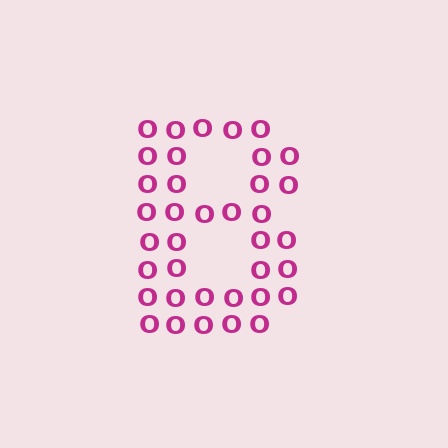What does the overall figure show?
The overall figure shows the letter B.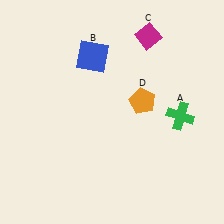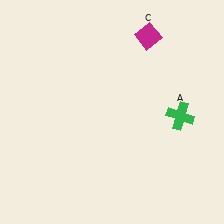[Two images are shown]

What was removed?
The blue square (B), the orange pentagon (D) were removed in Image 2.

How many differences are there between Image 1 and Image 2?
There are 2 differences between the two images.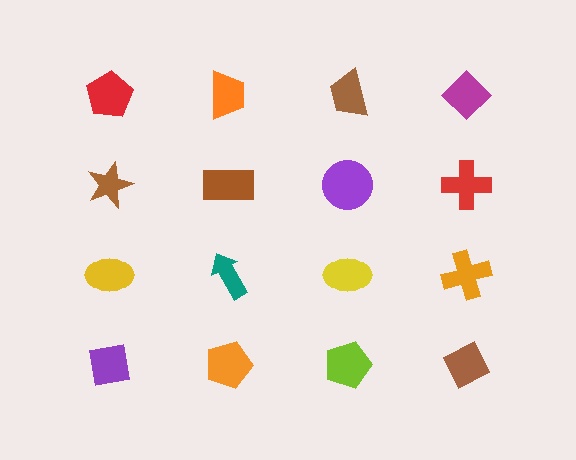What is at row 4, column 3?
A lime pentagon.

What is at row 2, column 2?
A brown rectangle.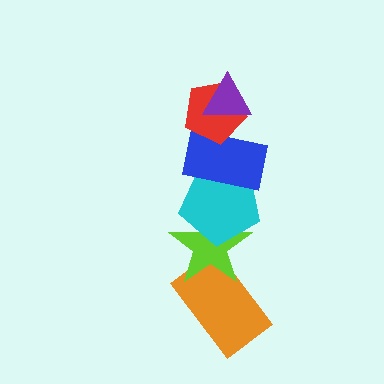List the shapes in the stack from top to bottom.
From top to bottom: the purple triangle, the red pentagon, the blue rectangle, the cyan pentagon, the lime star, the orange rectangle.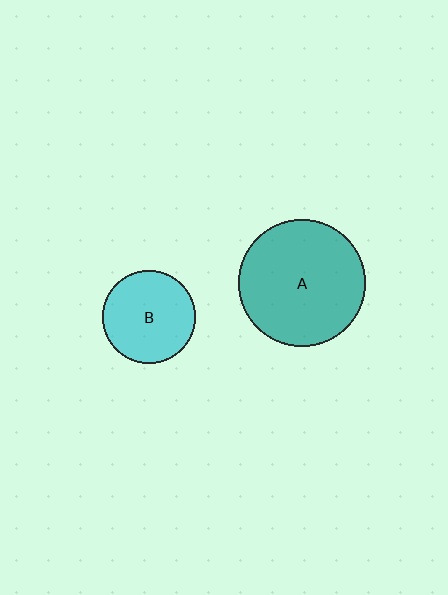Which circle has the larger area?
Circle A (teal).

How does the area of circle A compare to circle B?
Approximately 1.9 times.